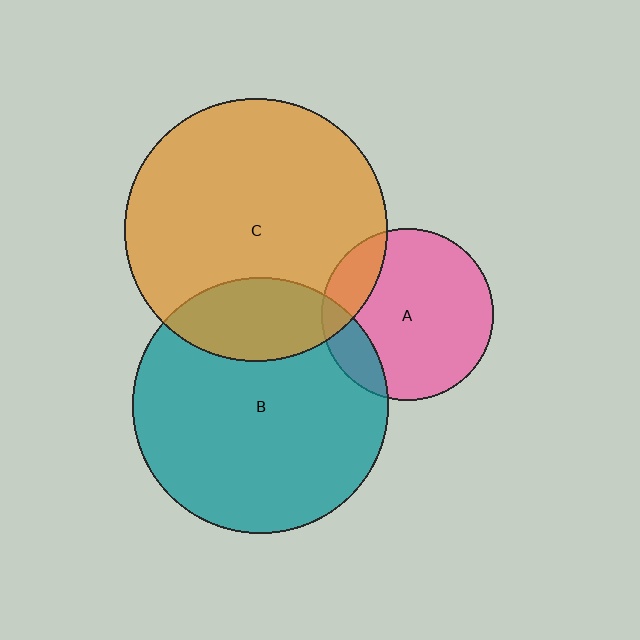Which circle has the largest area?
Circle C (orange).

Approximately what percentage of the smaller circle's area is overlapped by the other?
Approximately 15%.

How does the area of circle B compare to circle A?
Approximately 2.2 times.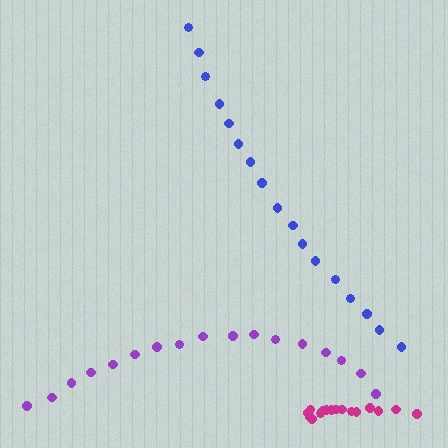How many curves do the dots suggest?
There are 3 distinct paths.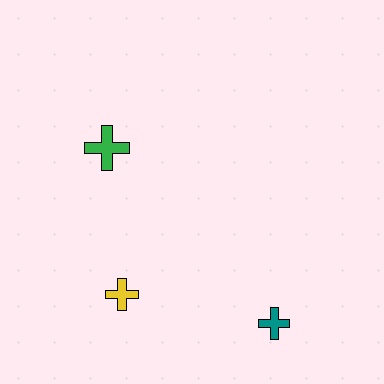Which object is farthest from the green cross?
The teal cross is farthest from the green cross.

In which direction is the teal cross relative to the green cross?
The teal cross is below the green cross.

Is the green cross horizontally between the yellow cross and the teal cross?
No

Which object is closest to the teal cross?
The yellow cross is closest to the teal cross.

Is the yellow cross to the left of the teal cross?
Yes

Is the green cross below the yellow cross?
No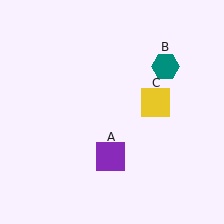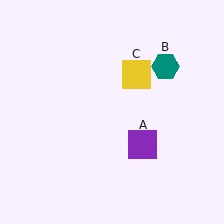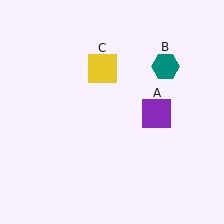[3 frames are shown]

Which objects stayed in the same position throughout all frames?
Teal hexagon (object B) remained stationary.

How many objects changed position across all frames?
2 objects changed position: purple square (object A), yellow square (object C).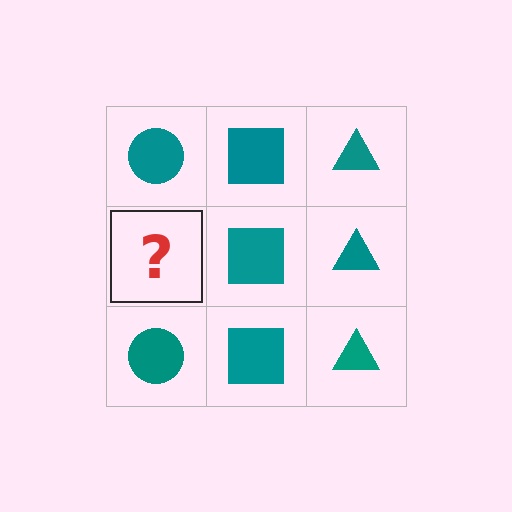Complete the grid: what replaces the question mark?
The question mark should be replaced with a teal circle.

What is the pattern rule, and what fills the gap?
The rule is that each column has a consistent shape. The gap should be filled with a teal circle.